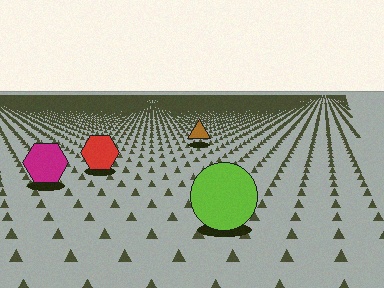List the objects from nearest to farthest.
From nearest to farthest: the lime circle, the magenta hexagon, the red hexagon, the brown triangle.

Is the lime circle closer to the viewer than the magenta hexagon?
Yes. The lime circle is closer — you can tell from the texture gradient: the ground texture is coarser near it.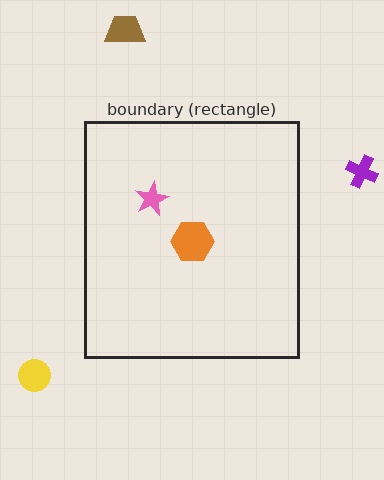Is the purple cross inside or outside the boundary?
Outside.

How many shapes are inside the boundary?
2 inside, 3 outside.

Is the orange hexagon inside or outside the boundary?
Inside.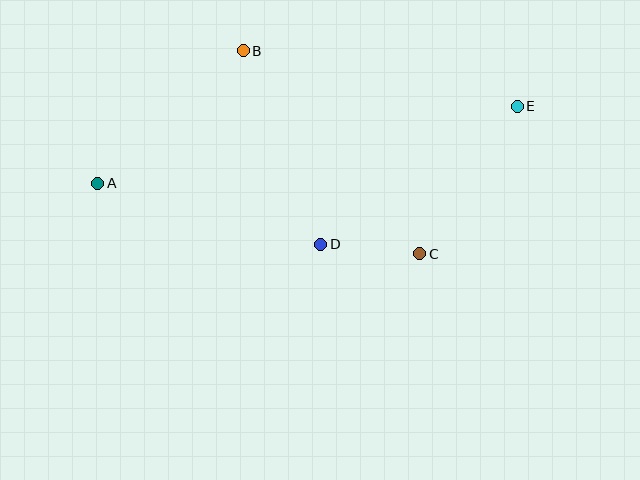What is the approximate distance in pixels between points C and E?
The distance between C and E is approximately 177 pixels.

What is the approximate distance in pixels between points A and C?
The distance between A and C is approximately 330 pixels.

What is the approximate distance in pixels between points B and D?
The distance between B and D is approximately 208 pixels.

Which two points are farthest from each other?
Points A and E are farthest from each other.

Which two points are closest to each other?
Points C and D are closest to each other.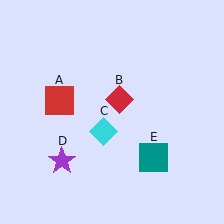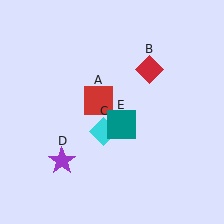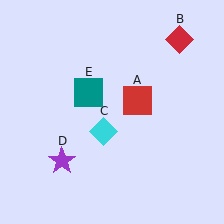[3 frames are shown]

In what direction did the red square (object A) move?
The red square (object A) moved right.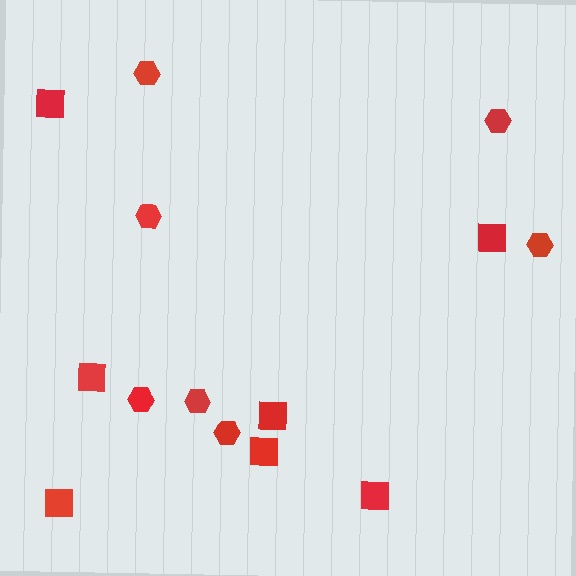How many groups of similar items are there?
There are 2 groups: one group of hexagons (7) and one group of squares (7).